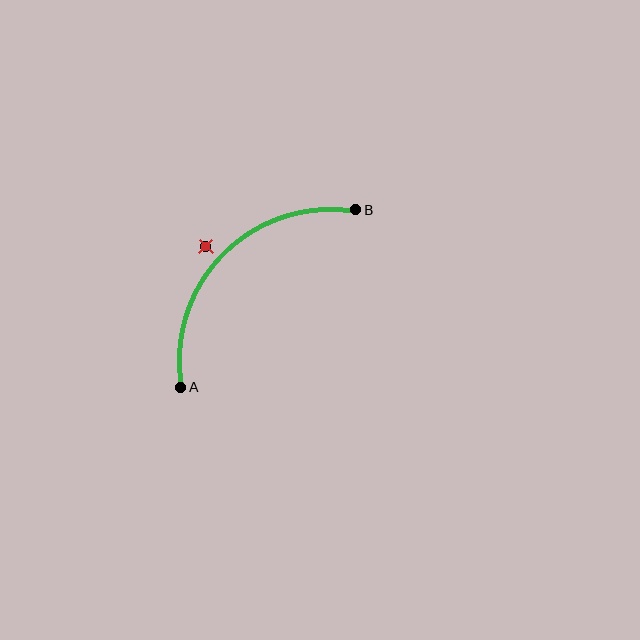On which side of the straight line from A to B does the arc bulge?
The arc bulges above and to the left of the straight line connecting A and B.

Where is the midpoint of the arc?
The arc midpoint is the point on the curve farthest from the straight line joining A and B. It sits above and to the left of that line.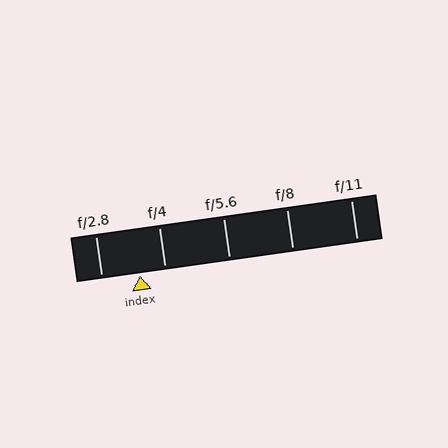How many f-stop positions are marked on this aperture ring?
There are 5 f-stop positions marked.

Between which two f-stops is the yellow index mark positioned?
The index mark is between f/2.8 and f/4.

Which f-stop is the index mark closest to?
The index mark is closest to f/4.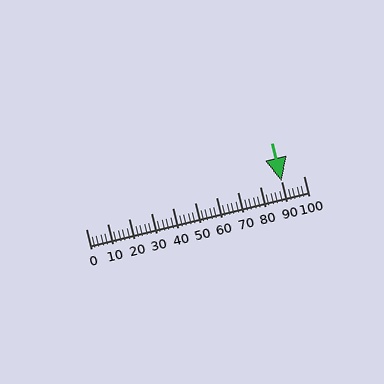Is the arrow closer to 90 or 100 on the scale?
The arrow is closer to 90.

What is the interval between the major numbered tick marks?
The major tick marks are spaced 10 units apart.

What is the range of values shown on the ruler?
The ruler shows values from 0 to 100.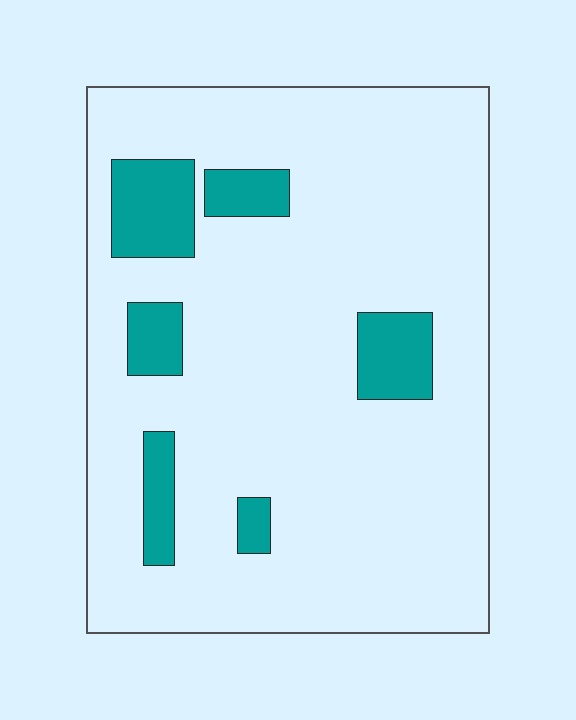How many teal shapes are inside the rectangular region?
6.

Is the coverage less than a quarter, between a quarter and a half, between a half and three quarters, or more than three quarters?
Less than a quarter.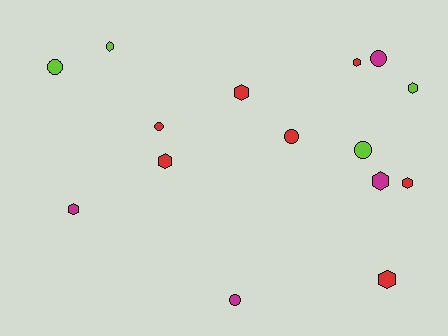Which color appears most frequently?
Red, with 7 objects.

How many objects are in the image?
There are 15 objects.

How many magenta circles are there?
There are 2 magenta circles.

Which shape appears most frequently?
Hexagon, with 9 objects.